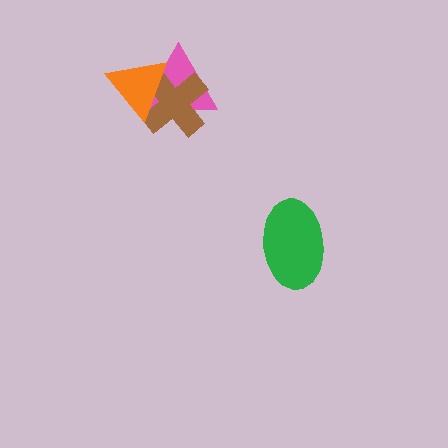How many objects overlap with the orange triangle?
2 objects overlap with the orange triangle.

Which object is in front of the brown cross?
The orange triangle is in front of the brown cross.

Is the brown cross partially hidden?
Yes, it is partially covered by another shape.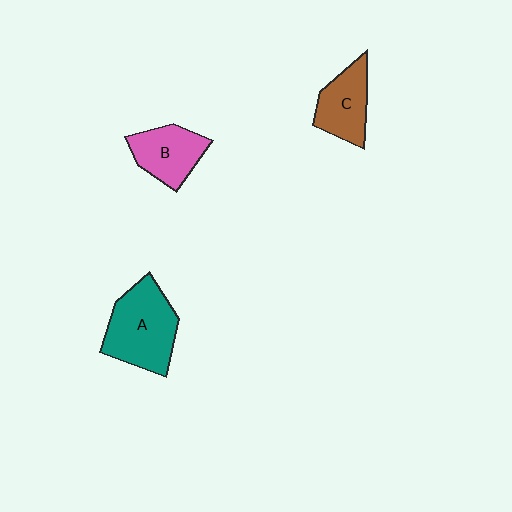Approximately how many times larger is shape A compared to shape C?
Approximately 1.5 times.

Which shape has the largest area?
Shape A (teal).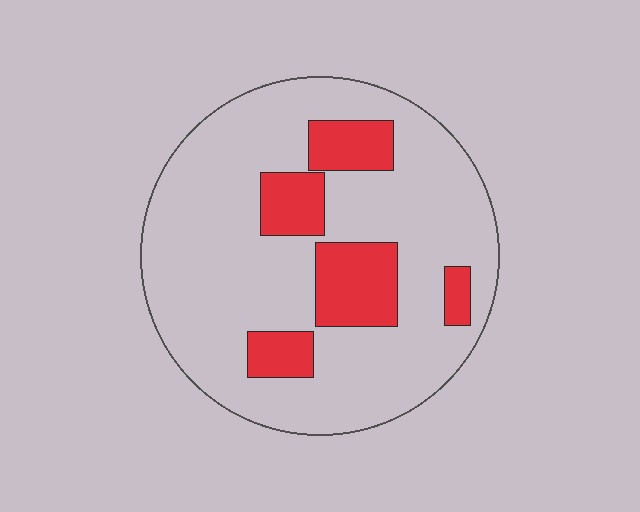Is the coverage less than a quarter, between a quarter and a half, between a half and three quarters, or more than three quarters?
Less than a quarter.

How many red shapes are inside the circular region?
5.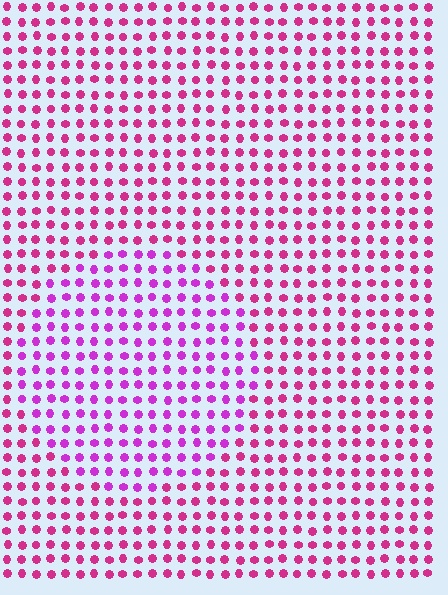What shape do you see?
I see a circle.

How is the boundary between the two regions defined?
The boundary is defined purely by a slight shift in hue (about 28 degrees). Spacing, size, and orientation are identical on both sides.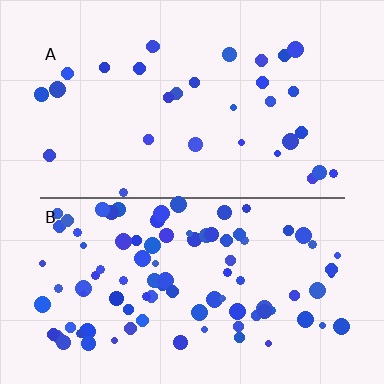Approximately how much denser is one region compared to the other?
Approximately 3.0× — region B over region A.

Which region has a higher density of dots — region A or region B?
B (the bottom).